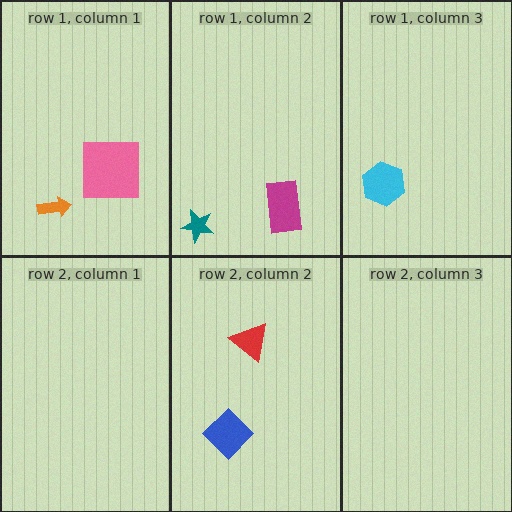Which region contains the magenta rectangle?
The row 1, column 2 region.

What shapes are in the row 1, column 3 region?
The cyan hexagon.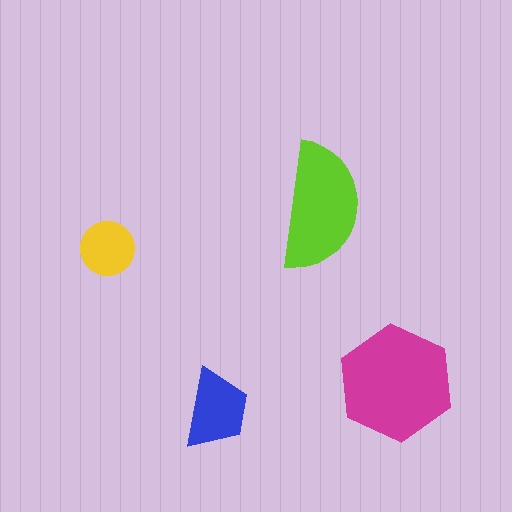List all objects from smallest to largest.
The yellow circle, the blue trapezoid, the lime semicircle, the magenta hexagon.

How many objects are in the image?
There are 4 objects in the image.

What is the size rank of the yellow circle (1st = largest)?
4th.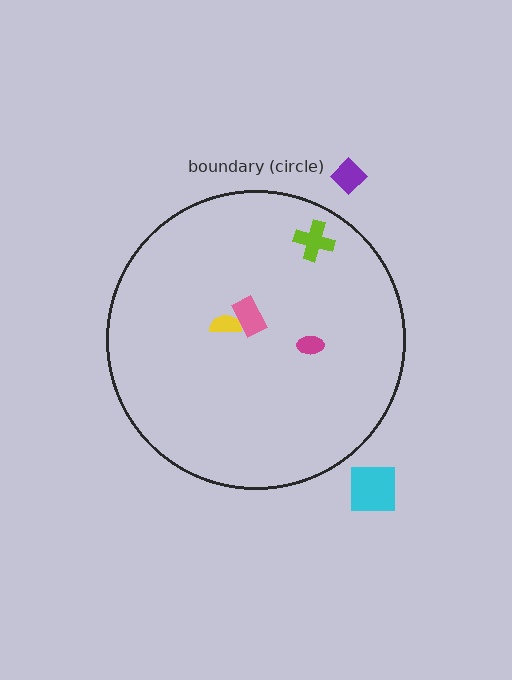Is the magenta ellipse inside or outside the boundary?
Inside.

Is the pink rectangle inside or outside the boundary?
Inside.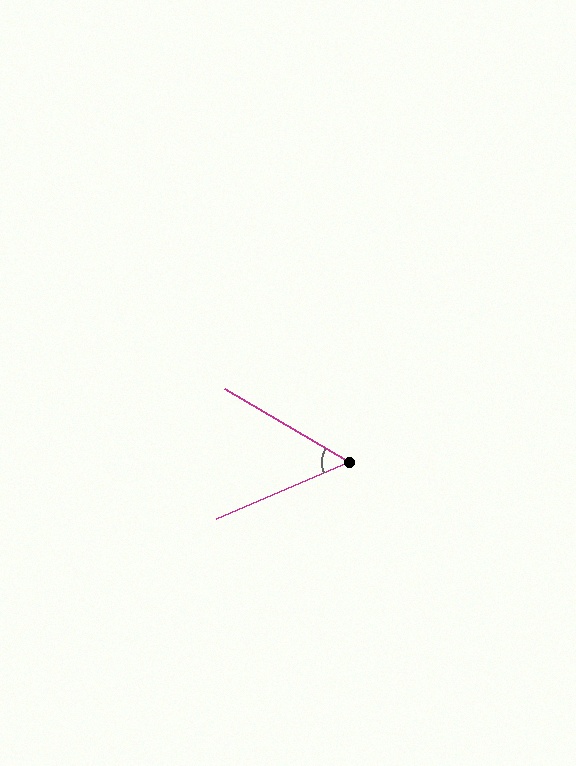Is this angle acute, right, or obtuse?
It is acute.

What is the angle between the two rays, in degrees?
Approximately 54 degrees.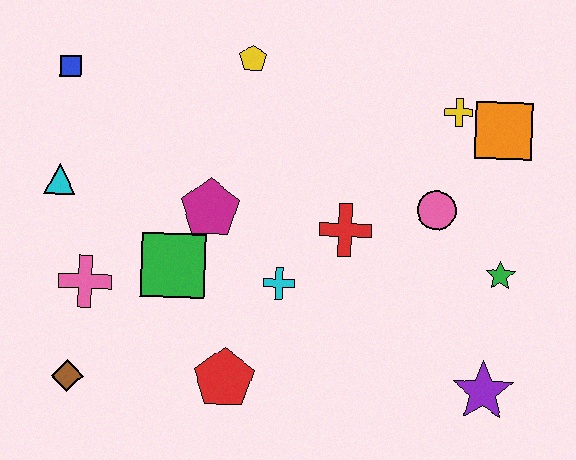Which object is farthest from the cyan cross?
The blue square is farthest from the cyan cross.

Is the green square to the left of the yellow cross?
Yes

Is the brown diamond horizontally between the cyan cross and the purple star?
No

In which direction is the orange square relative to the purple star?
The orange square is above the purple star.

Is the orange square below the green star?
No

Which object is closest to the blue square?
The cyan triangle is closest to the blue square.